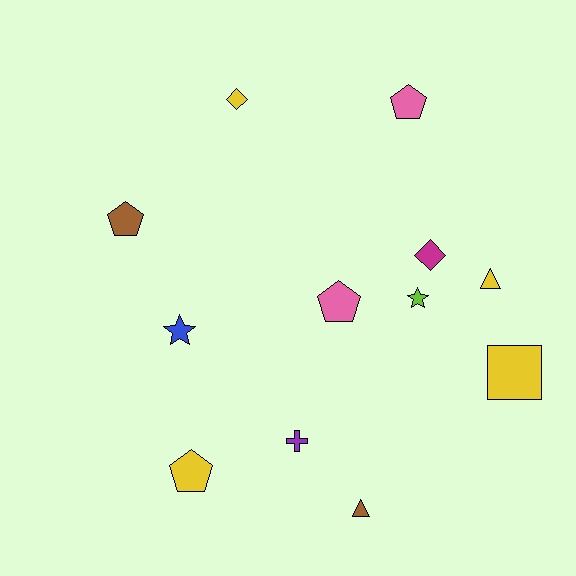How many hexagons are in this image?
There are no hexagons.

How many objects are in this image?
There are 12 objects.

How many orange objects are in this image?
There are no orange objects.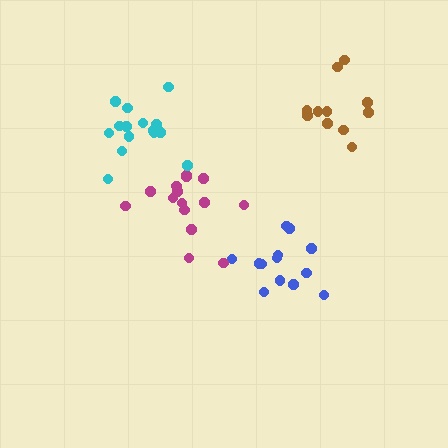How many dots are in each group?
Group 1: 13 dots, Group 2: 15 dots, Group 3: 11 dots, Group 4: 15 dots (54 total).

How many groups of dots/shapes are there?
There are 4 groups.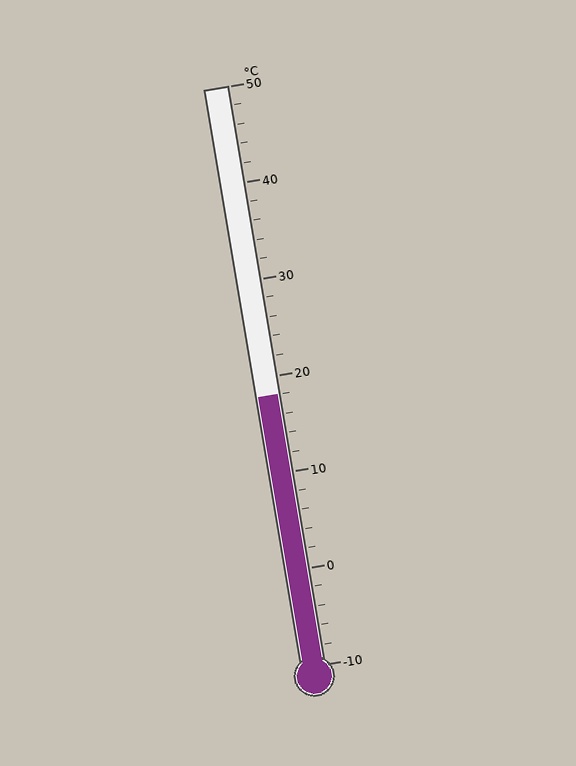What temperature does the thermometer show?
The thermometer shows approximately 18°C.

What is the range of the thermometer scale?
The thermometer scale ranges from -10°C to 50°C.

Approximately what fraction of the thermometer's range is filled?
The thermometer is filled to approximately 45% of its range.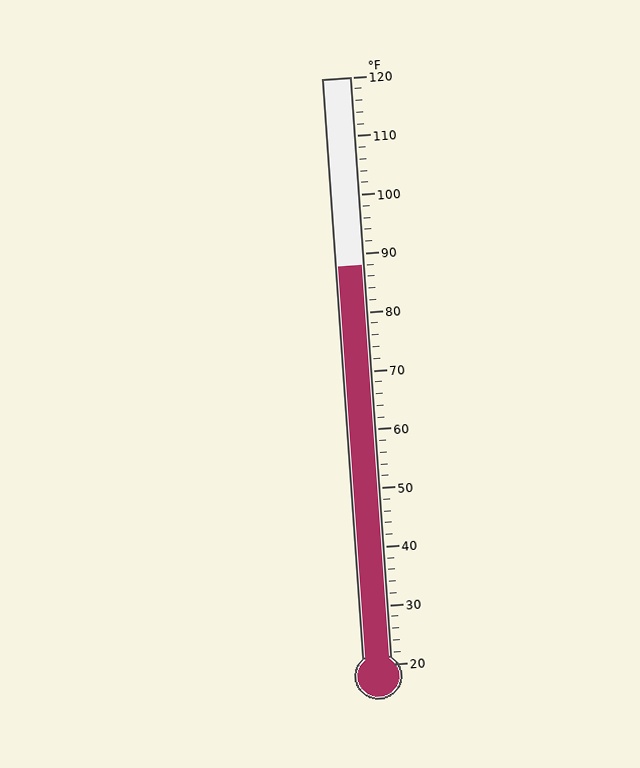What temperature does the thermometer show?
The thermometer shows approximately 88°F.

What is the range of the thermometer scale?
The thermometer scale ranges from 20°F to 120°F.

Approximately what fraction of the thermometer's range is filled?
The thermometer is filled to approximately 70% of its range.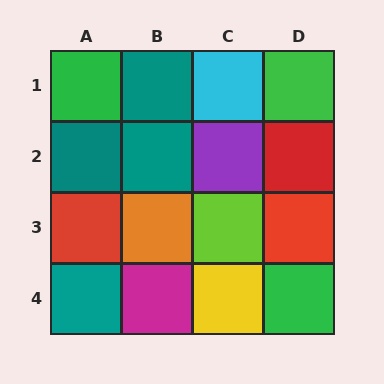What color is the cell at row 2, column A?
Teal.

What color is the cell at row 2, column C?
Purple.